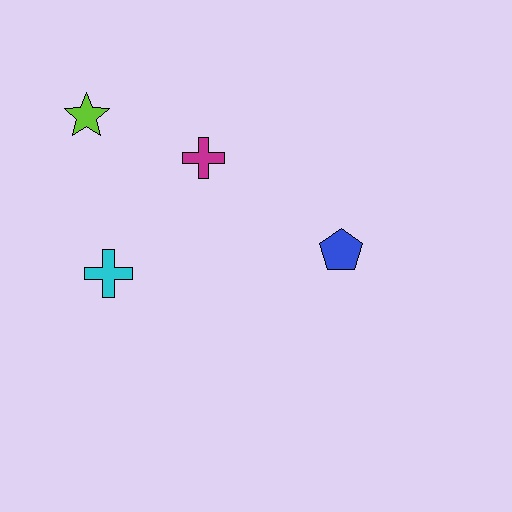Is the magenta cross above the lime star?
No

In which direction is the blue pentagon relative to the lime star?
The blue pentagon is to the right of the lime star.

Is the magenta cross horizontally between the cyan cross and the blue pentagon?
Yes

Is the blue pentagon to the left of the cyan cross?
No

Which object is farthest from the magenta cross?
The blue pentagon is farthest from the magenta cross.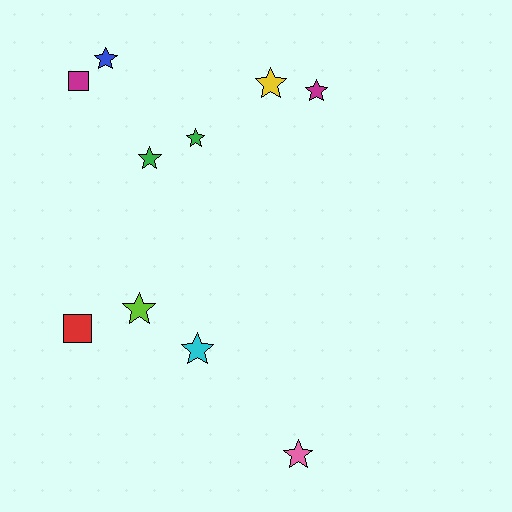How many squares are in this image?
There are 2 squares.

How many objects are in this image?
There are 10 objects.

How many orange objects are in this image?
There are no orange objects.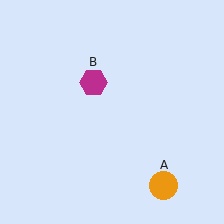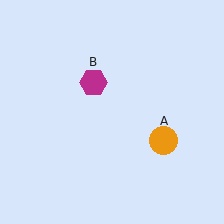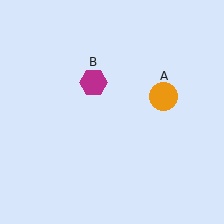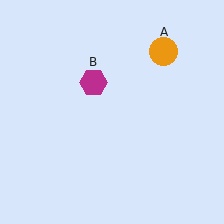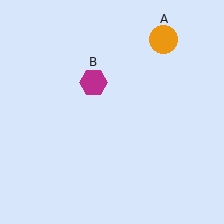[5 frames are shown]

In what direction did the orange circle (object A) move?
The orange circle (object A) moved up.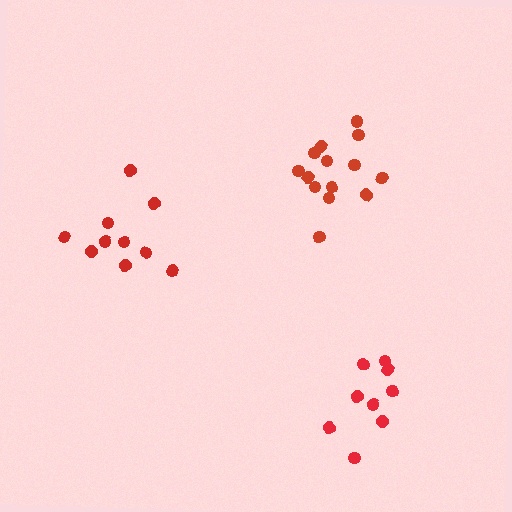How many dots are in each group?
Group 1: 9 dots, Group 2: 10 dots, Group 3: 14 dots (33 total).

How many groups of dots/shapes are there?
There are 3 groups.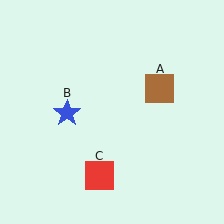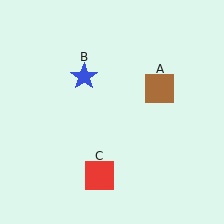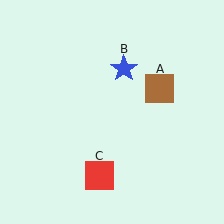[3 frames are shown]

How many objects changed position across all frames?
1 object changed position: blue star (object B).